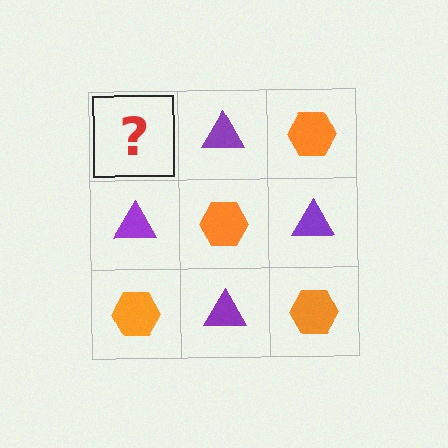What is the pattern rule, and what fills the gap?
The rule is that it alternates orange hexagon and purple triangle in a checkerboard pattern. The gap should be filled with an orange hexagon.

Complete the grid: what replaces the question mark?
The question mark should be replaced with an orange hexagon.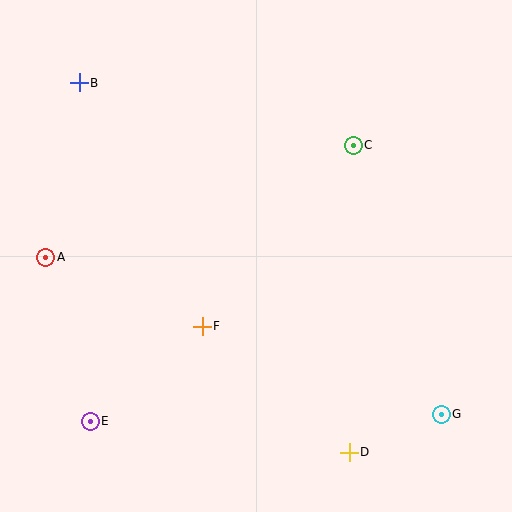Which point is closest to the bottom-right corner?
Point G is closest to the bottom-right corner.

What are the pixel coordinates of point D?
Point D is at (349, 452).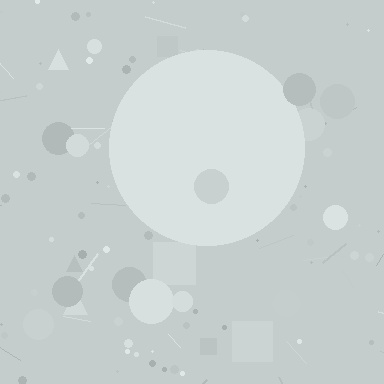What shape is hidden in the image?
A circle is hidden in the image.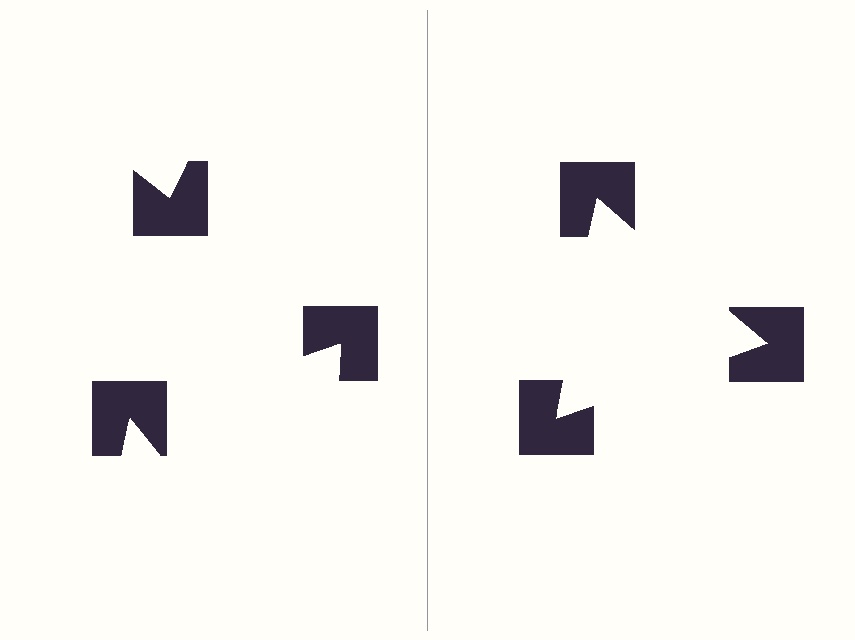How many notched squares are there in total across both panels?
6 — 3 on each side.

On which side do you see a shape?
An illusory triangle appears on the right side. On the left side the wedge cuts are rotated, so no coherent shape forms.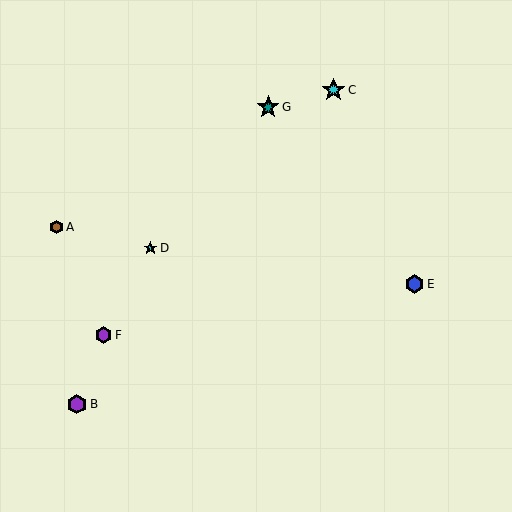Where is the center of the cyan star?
The center of the cyan star is at (150, 248).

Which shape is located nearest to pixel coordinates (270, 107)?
The teal star (labeled G) at (268, 107) is nearest to that location.